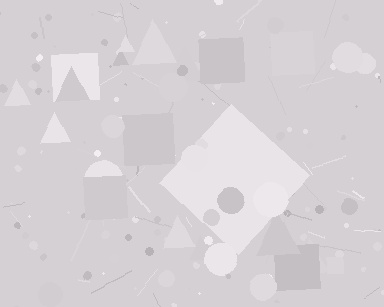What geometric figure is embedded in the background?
A diamond is embedded in the background.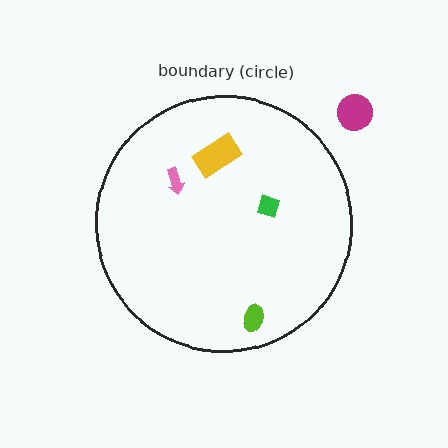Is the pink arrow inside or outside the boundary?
Inside.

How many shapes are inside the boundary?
4 inside, 1 outside.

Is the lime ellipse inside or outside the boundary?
Inside.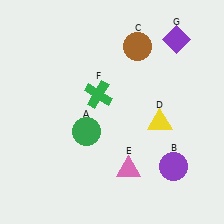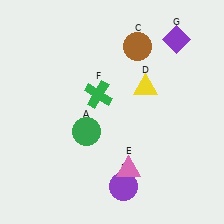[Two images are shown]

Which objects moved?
The objects that moved are: the purple circle (B), the yellow triangle (D).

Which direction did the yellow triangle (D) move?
The yellow triangle (D) moved up.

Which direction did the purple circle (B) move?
The purple circle (B) moved left.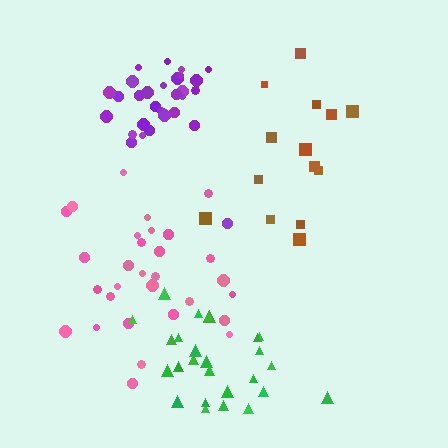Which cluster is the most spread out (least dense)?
Brown.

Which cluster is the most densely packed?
Purple.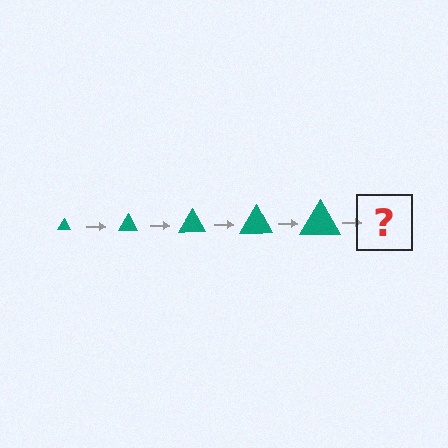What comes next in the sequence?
The next element should be a teal triangle, larger than the previous one.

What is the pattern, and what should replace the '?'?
The pattern is that the triangle gets progressively larger each step. The '?' should be a teal triangle, larger than the previous one.